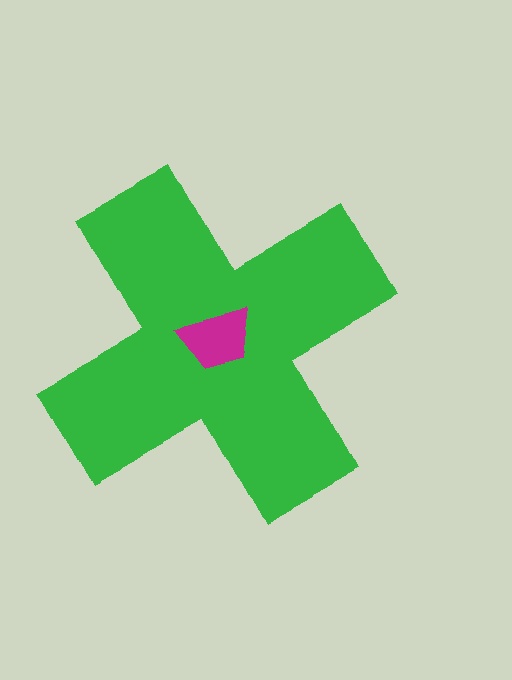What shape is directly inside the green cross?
The magenta trapezoid.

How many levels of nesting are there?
2.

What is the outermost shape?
The green cross.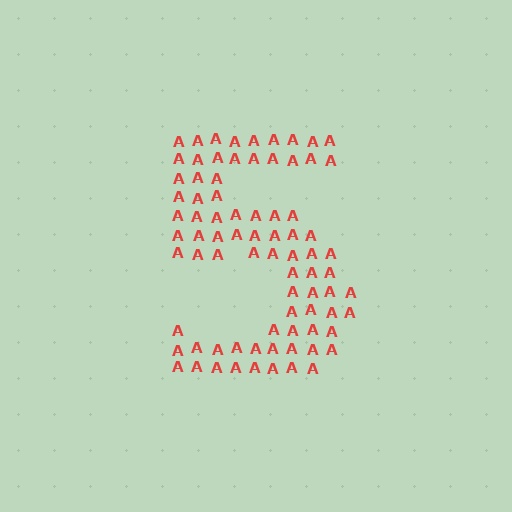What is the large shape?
The large shape is the digit 5.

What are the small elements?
The small elements are letter A's.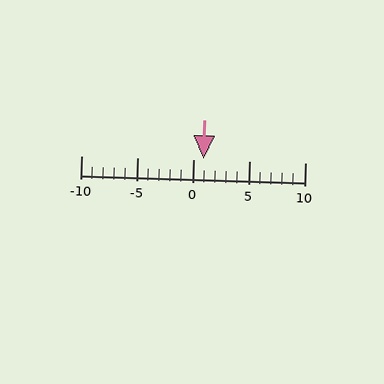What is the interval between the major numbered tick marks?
The major tick marks are spaced 5 units apart.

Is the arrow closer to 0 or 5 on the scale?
The arrow is closer to 0.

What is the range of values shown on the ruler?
The ruler shows values from -10 to 10.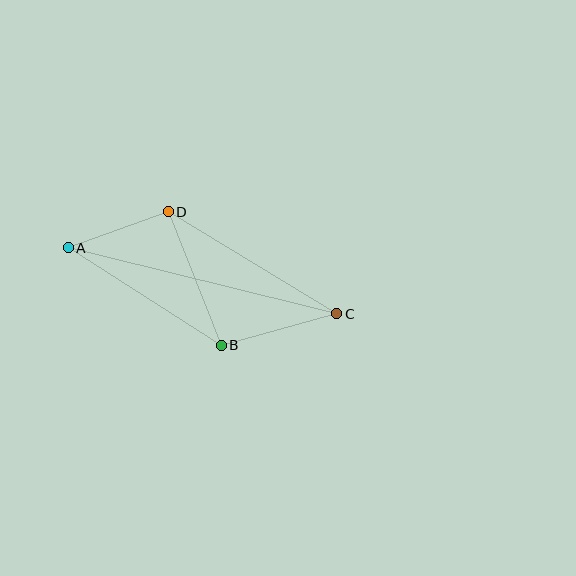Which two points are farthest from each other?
Points A and C are farthest from each other.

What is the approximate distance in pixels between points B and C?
The distance between B and C is approximately 120 pixels.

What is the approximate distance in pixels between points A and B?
The distance between A and B is approximately 181 pixels.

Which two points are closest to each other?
Points A and D are closest to each other.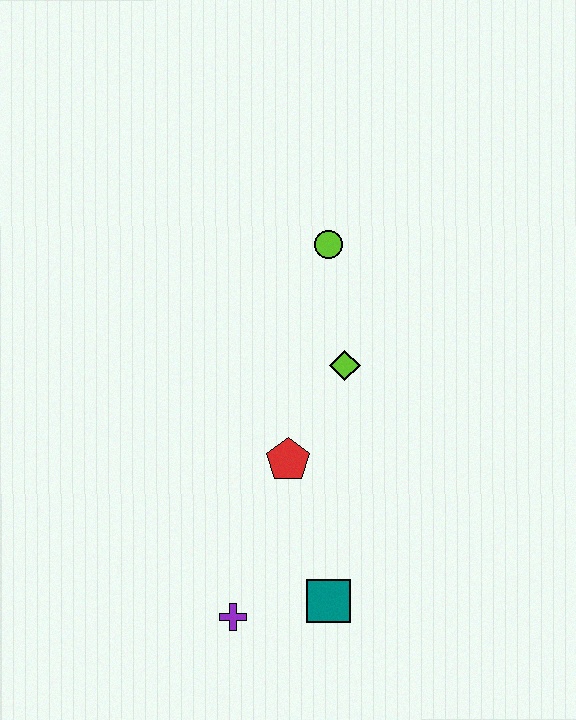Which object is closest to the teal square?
The purple cross is closest to the teal square.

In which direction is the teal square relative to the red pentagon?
The teal square is below the red pentagon.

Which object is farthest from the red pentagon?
The lime circle is farthest from the red pentagon.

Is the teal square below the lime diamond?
Yes